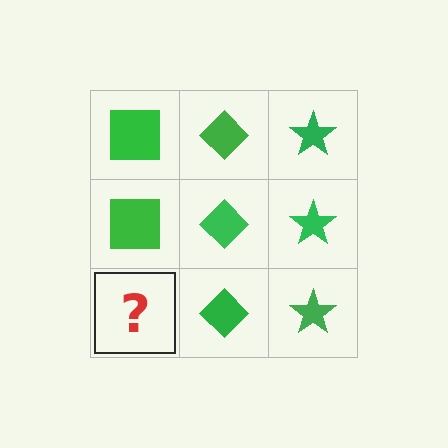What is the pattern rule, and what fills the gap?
The rule is that each column has a consistent shape. The gap should be filled with a green square.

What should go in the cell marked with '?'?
The missing cell should contain a green square.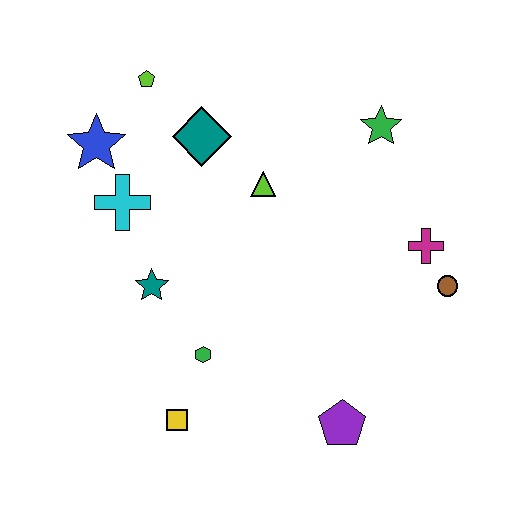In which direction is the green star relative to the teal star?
The green star is to the right of the teal star.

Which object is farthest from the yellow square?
The green star is farthest from the yellow square.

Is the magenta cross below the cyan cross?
Yes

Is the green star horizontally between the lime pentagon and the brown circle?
Yes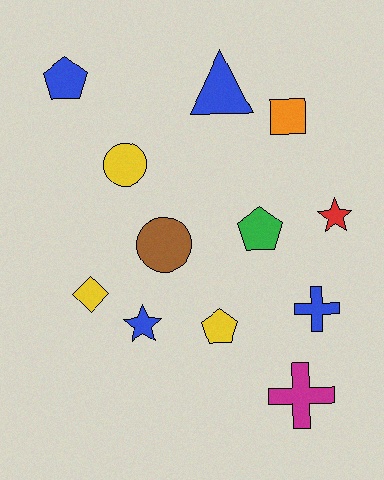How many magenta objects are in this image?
There is 1 magenta object.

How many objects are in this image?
There are 12 objects.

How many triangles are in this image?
There is 1 triangle.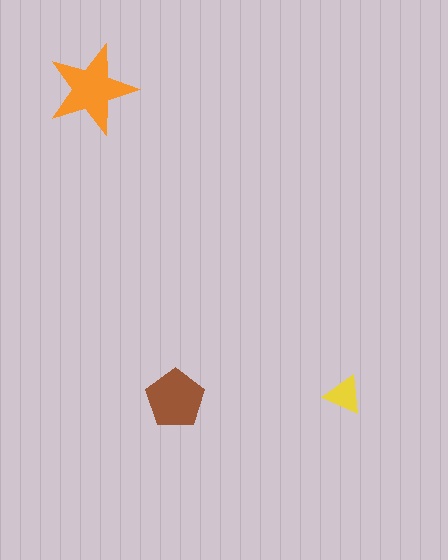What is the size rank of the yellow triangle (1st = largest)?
3rd.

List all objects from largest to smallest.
The orange star, the brown pentagon, the yellow triangle.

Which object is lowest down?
The brown pentagon is bottommost.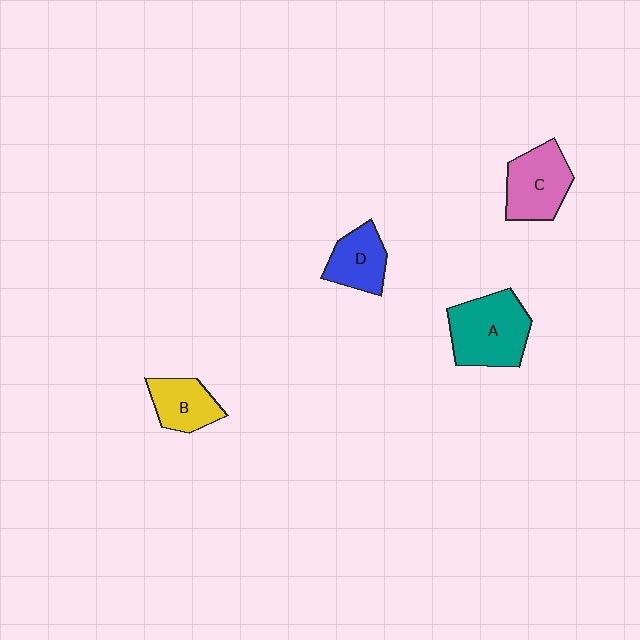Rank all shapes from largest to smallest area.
From largest to smallest: A (teal), C (pink), D (blue), B (yellow).